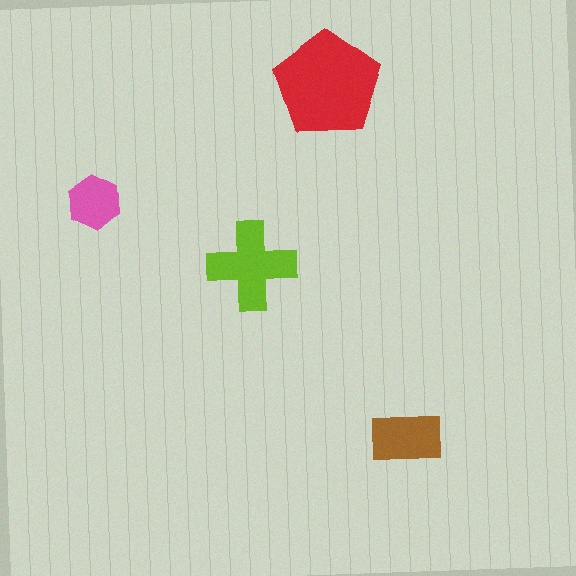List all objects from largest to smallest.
The red pentagon, the lime cross, the brown rectangle, the pink hexagon.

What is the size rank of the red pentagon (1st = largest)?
1st.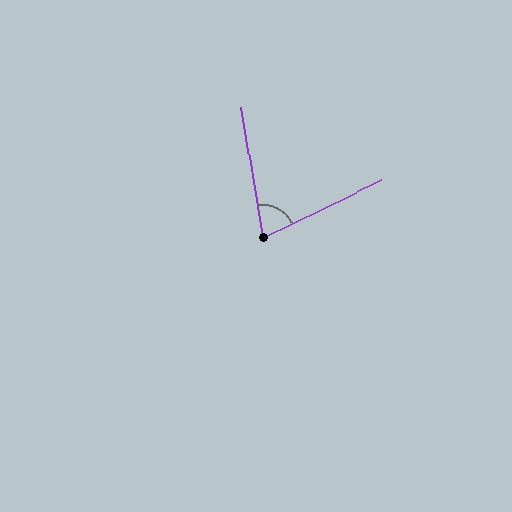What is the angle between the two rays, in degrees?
Approximately 73 degrees.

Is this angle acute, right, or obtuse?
It is acute.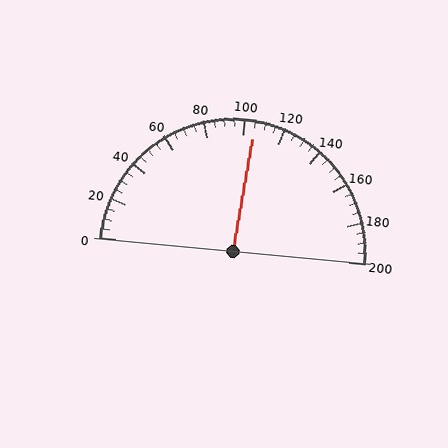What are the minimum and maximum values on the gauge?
The gauge ranges from 0 to 200.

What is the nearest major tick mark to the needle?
The nearest major tick mark is 100.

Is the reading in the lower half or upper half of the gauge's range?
The reading is in the upper half of the range (0 to 200).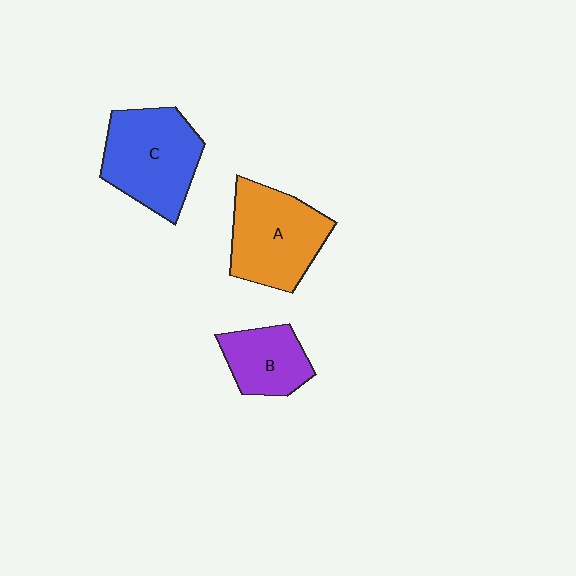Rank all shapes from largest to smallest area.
From largest to smallest: C (blue), A (orange), B (purple).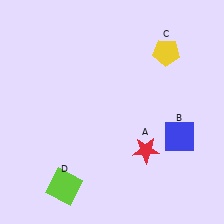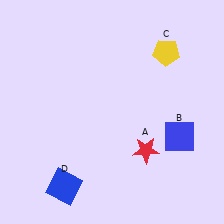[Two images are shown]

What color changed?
The square (D) changed from lime in Image 1 to blue in Image 2.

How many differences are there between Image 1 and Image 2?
There is 1 difference between the two images.